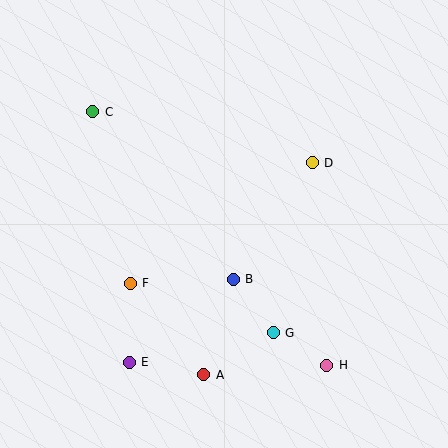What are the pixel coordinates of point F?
Point F is at (130, 283).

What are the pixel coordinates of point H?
Point H is at (327, 365).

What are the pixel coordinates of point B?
Point B is at (233, 279).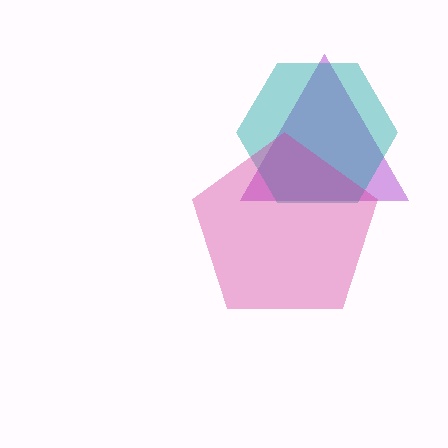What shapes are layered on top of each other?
The layered shapes are: a purple triangle, a teal hexagon, a magenta pentagon.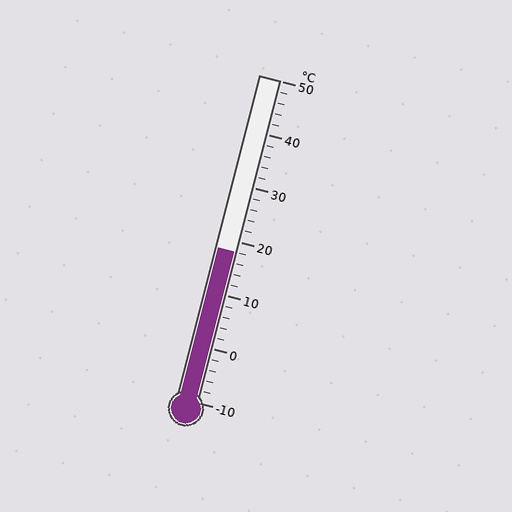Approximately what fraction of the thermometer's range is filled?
The thermometer is filled to approximately 45% of its range.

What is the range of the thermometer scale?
The thermometer scale ranges from -10°C to 50°C.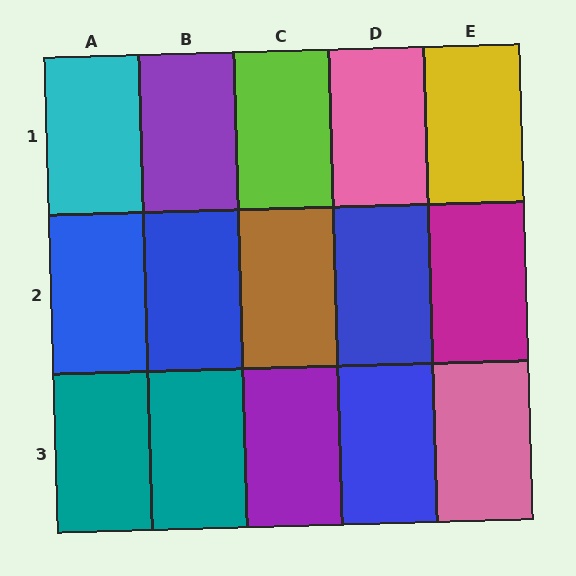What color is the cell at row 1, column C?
Lime.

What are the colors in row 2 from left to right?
Blue, blue, brown, blue, magenta.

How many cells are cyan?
1 cell is cyan.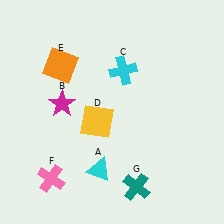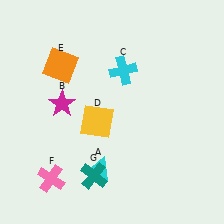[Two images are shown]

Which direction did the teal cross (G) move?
The teal cross (G) moved left.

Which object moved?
The teal cross (G) moved left.